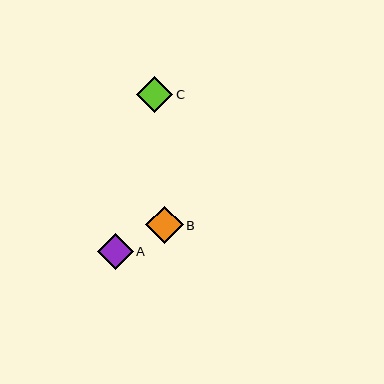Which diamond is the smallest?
Diamond A is the smallest with a size of approximately 36 pixels.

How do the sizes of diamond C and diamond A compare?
Diamond C and diamond A are approximately the same size.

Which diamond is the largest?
Diamond B is the largest with a size of approximately 38 pixels.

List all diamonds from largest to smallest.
From largest to smallest: B, C, A.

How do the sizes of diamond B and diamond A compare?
Diamond B and diamond A are approximately the same size.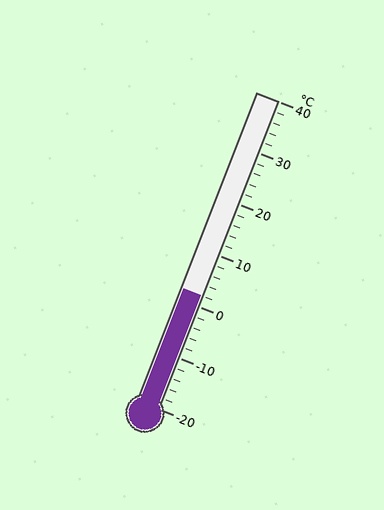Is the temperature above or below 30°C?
The temperature is below 30°C.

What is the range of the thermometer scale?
The thermometer scale ranges from -20°C to 40°C.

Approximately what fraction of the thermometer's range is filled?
The thermometer is filled to approximately 35% of its range.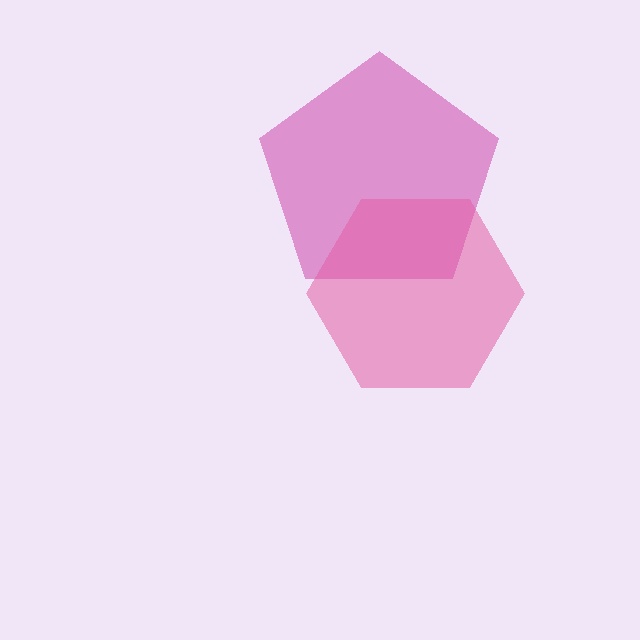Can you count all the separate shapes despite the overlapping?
Yes, there are 2 separate shapes.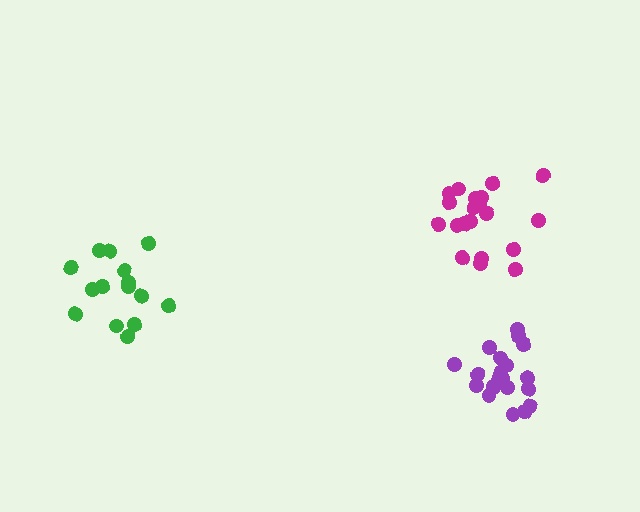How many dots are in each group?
Group 1: 21 dots, Group 2: 15 dots, Group 3: 21 dots (57 total).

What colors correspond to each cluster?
The clusters are colored: magenta, green, purple.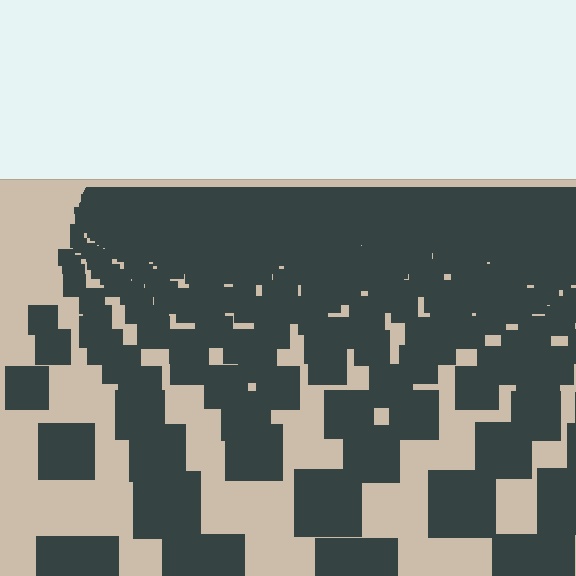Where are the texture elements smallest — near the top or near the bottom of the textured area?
Near the top.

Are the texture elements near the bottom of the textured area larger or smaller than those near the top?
Larger. Near the bottom, elements are closer to the viewer and appear at a bigger on-screen size.